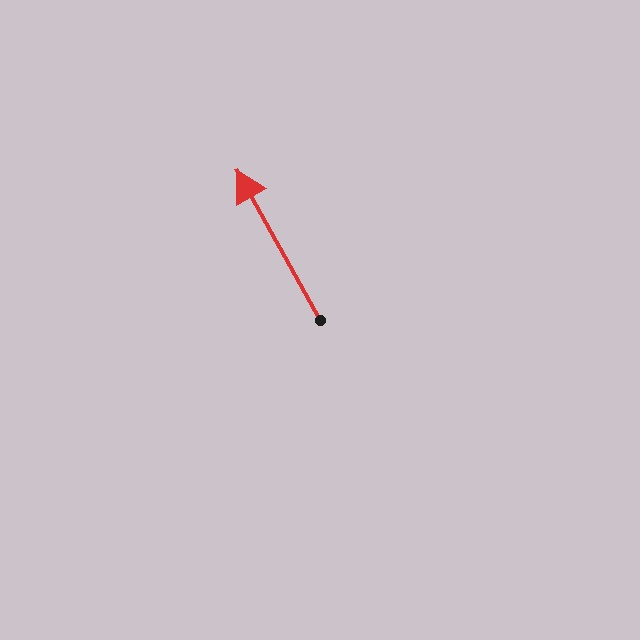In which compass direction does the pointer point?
Northwest.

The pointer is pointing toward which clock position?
Roughly 11 o'clock.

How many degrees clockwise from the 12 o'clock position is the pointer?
Approximately 331 degrees.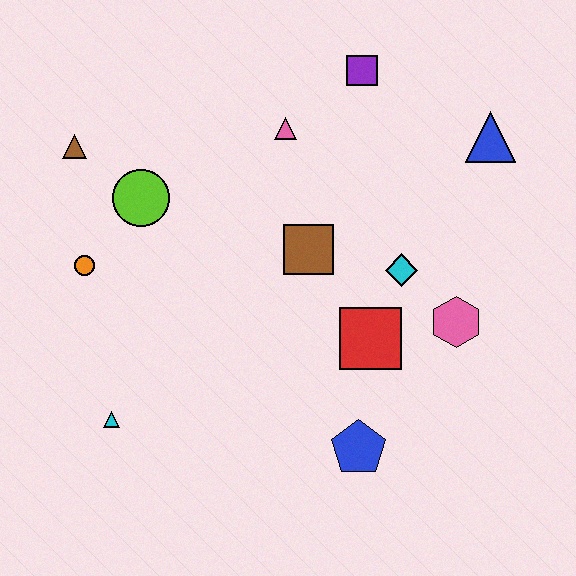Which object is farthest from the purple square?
The cyan triangle is farthest from the purple square.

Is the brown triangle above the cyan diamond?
Yes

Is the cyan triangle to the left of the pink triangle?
Yes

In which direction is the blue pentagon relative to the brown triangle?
The blue pentagon is below the brown triangle.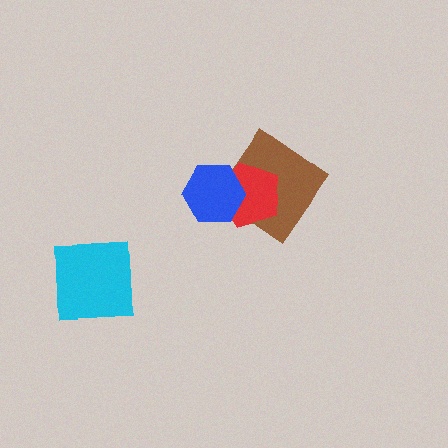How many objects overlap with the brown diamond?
2 objects overlap with the brown diamond.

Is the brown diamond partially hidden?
Yes, it is partially covered by another shape.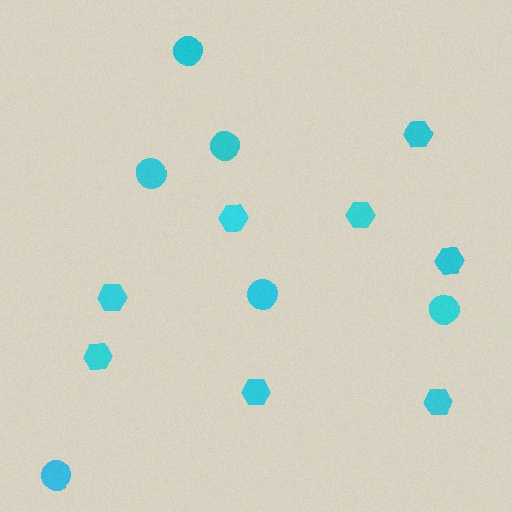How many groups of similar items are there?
There are 2 groups: one group of circles (6) and one group of hexagons (8).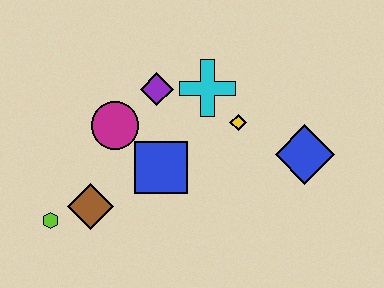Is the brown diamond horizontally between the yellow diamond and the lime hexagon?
Yes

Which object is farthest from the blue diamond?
The lime hexagon is farthest from the blue diamond.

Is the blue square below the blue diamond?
Yes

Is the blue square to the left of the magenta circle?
No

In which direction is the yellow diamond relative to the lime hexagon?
The yellow diamond is to the right of the lime hexagon.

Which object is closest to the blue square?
The magenta circle is closest to the blue square.